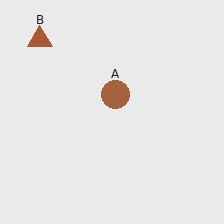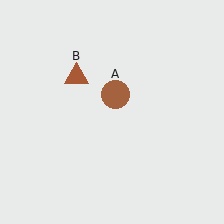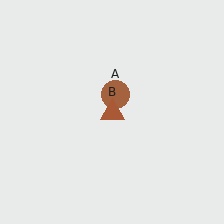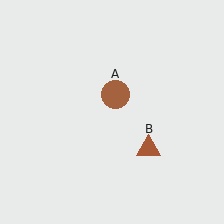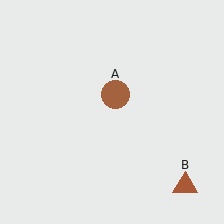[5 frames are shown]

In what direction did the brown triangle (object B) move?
The brown triangle (object B) moved down and to the right.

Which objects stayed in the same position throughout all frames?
Brown circle (object A) remained stationary.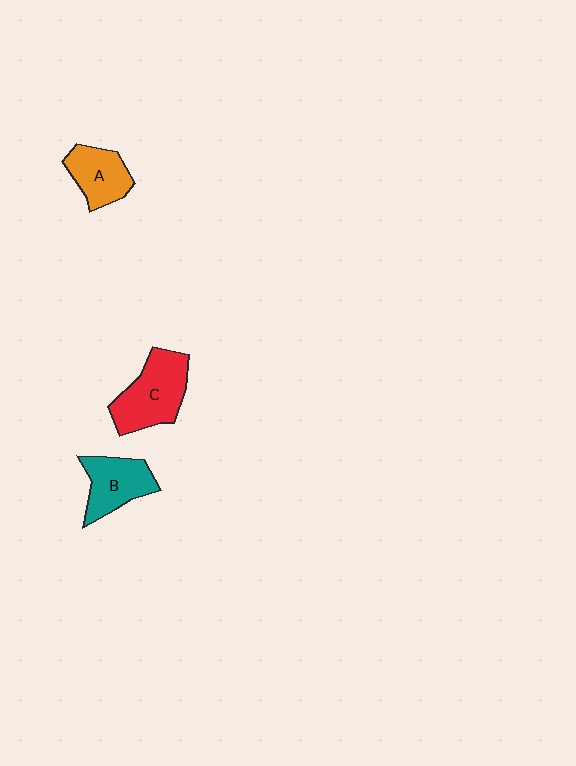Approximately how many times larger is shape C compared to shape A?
Approximately 1.5 times.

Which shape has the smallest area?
Shape A (orange).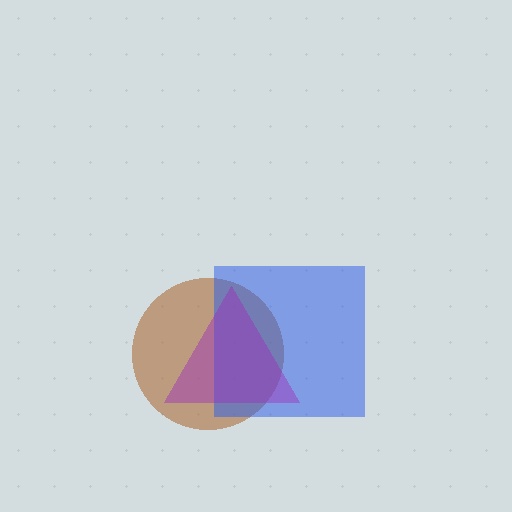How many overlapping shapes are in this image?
There are 3 overlapping shapes in the image.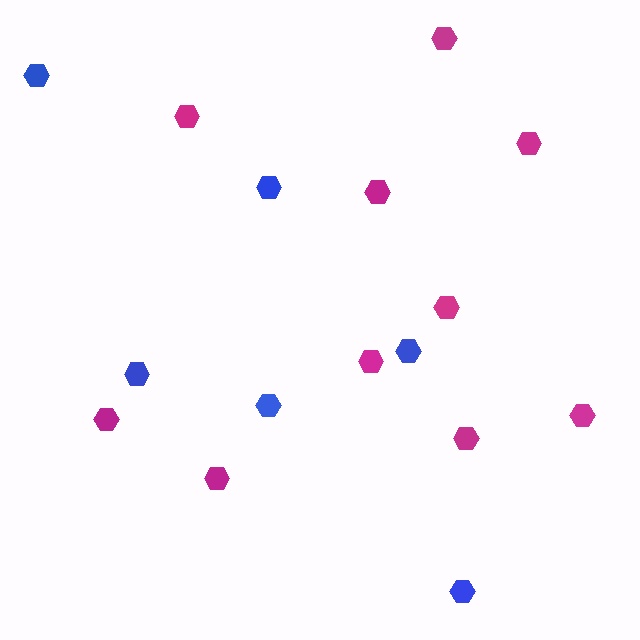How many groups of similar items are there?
There are 2 groups: one group of magenta hexagons (10) and one group of blue hexagons (6).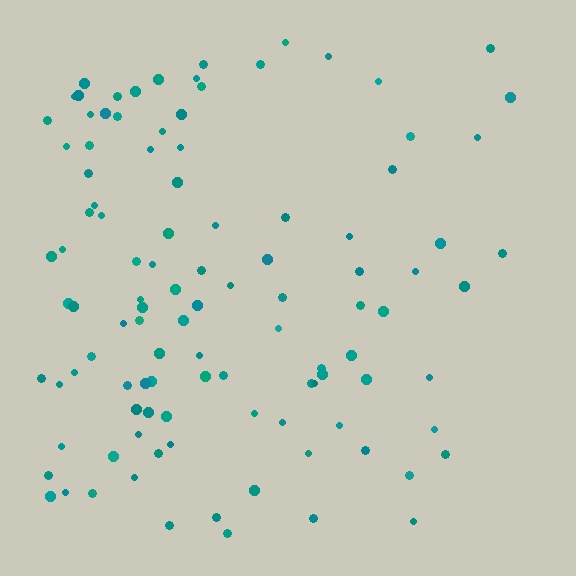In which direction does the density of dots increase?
From right to left, with the left side densest.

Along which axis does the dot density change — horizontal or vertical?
Horizontal.